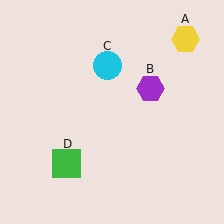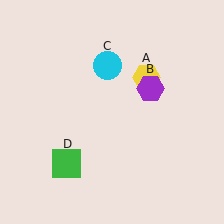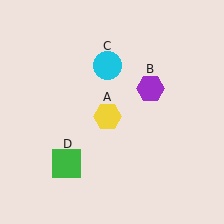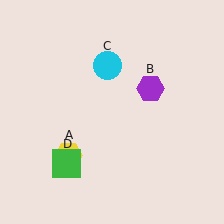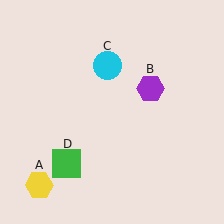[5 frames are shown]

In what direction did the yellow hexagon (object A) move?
The yellow hexagon (object A) moved down and to the left.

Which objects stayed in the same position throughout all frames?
Purple hexagon (object B) and cyan circle (object C) and green square (object D) remained stationary.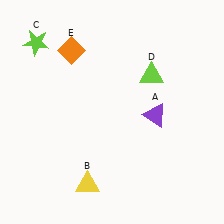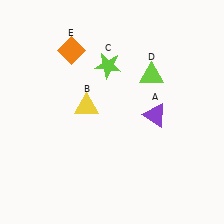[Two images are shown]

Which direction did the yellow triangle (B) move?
The yellow triangle (B) moved up.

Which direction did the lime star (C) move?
The lime star (C) moved right.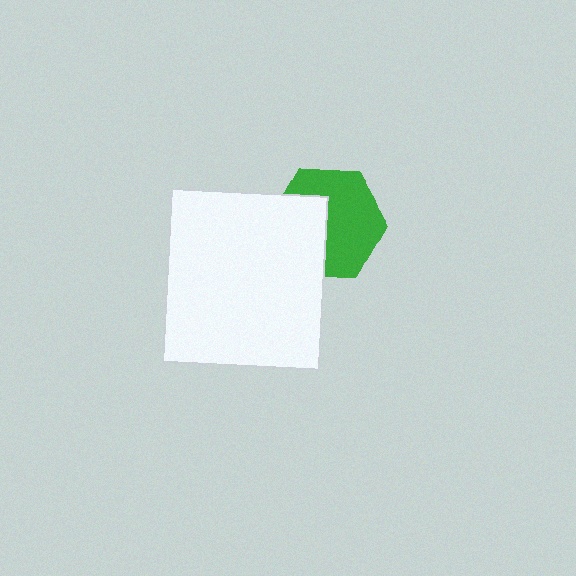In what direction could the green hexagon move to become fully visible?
The green hexagon could move right. That would shift it out from behind the white rectangle entirely.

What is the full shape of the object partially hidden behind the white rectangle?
The partially hidden object is a green hexagon.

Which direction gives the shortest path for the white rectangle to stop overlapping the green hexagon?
Moving left gives the shortest separation.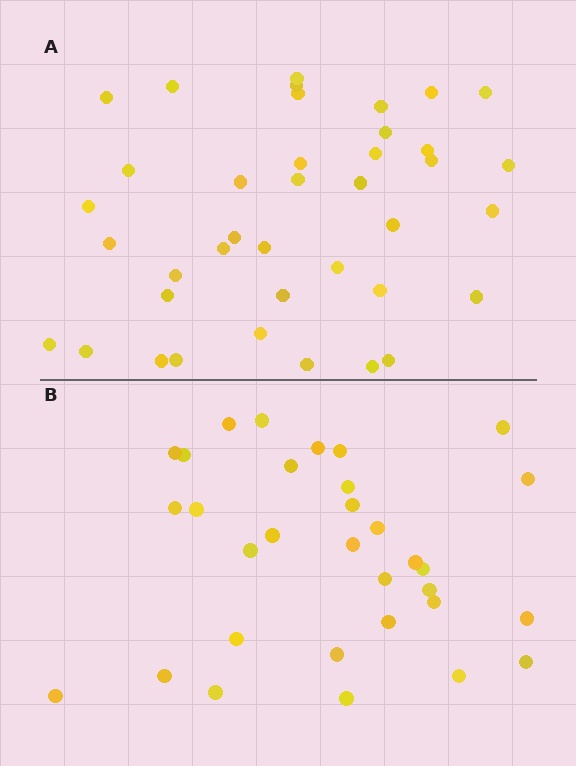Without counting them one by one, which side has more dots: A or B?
Region A (the top region) has more dots.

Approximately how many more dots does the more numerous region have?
Region A has roughly 8 or so more dots than region B.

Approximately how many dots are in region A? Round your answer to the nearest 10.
About 40 dots. (The exact count is 39, which rounds to 40.)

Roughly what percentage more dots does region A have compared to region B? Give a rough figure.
About 20% more.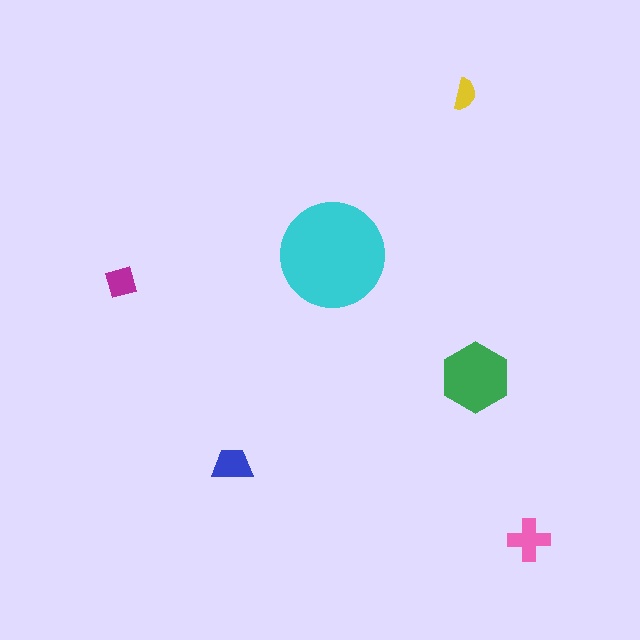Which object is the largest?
The cyan circle.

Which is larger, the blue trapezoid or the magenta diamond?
The blue trapezoid.